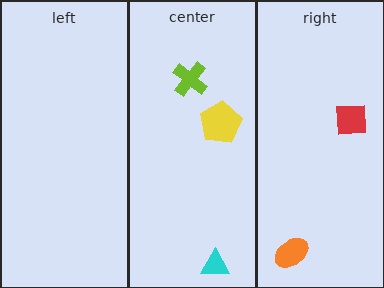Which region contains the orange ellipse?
The right region.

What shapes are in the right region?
The orange ellipse, the red square.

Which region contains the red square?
The right region.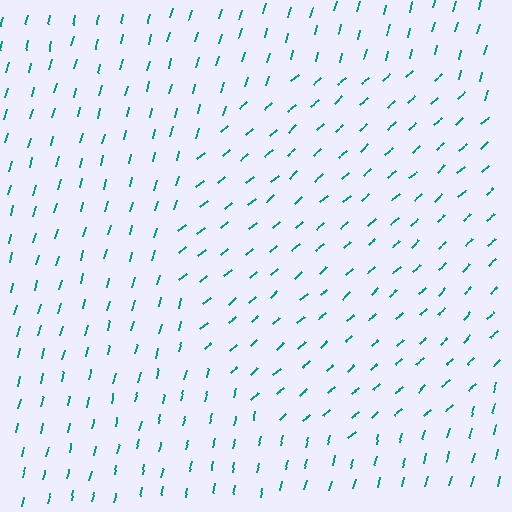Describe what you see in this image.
The image is filled with small teal line segments. A circle region in the image has lines oriented differently from the surrounding lines, creating a visible texture boundary.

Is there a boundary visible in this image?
Yes, there is a texture boundary formed by a change in line orientation.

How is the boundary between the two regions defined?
The boundary is defined purely by a change in line orientation (approximately 34 degrees difference). All lines are the same color and thickness.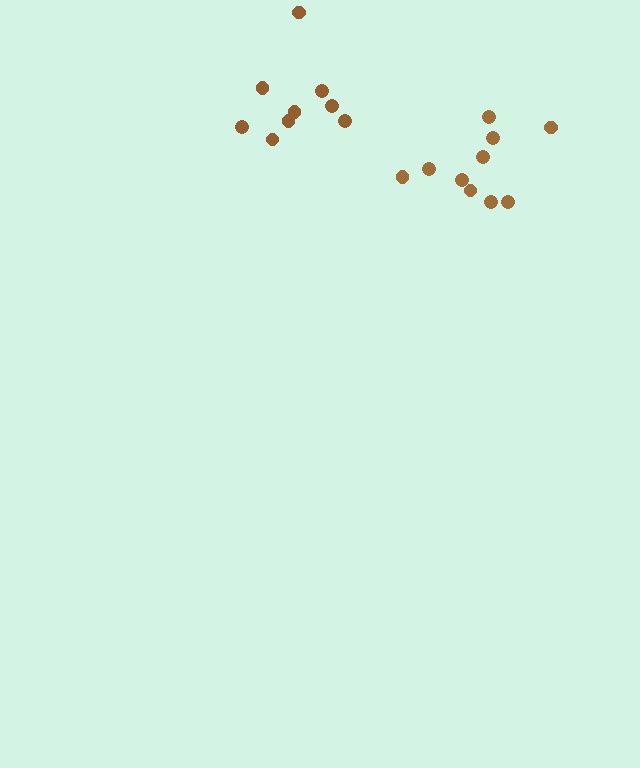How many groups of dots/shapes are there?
There are 2 groups.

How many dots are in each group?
Group 1: 10 dots, Group 2: 9 dots (19 total).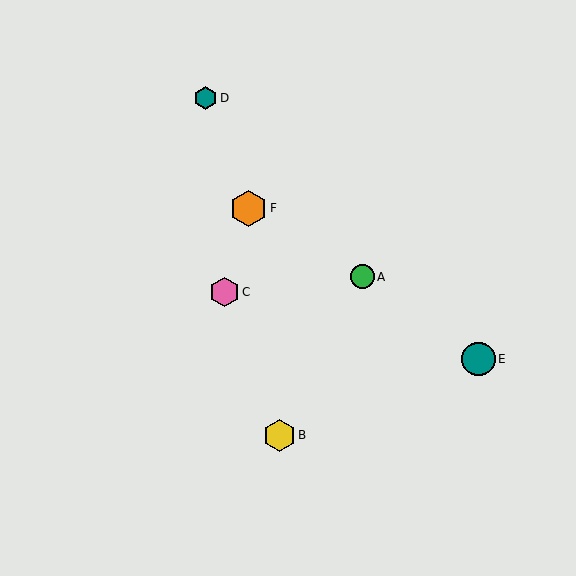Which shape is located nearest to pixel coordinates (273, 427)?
The yellow hexagon (labeled B) at (279, 435) is nearest to that location.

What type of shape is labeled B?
Shape B is a yellow hexagon.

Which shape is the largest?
The orange hexagon (labeled F) is the largest.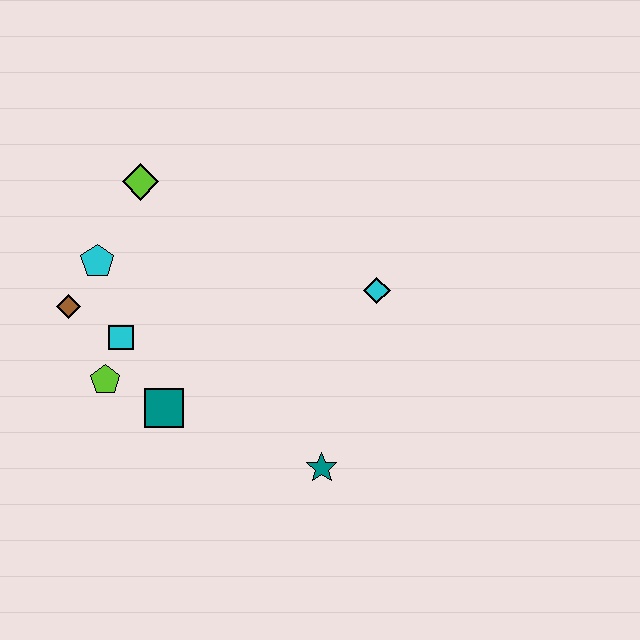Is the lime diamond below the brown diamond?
No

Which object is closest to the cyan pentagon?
The brown diamond is closest to the cyan pentagon.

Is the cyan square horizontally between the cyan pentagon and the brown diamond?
No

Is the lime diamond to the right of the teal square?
No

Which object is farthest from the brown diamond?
The cyan diamond is farthest from the brown diamond.